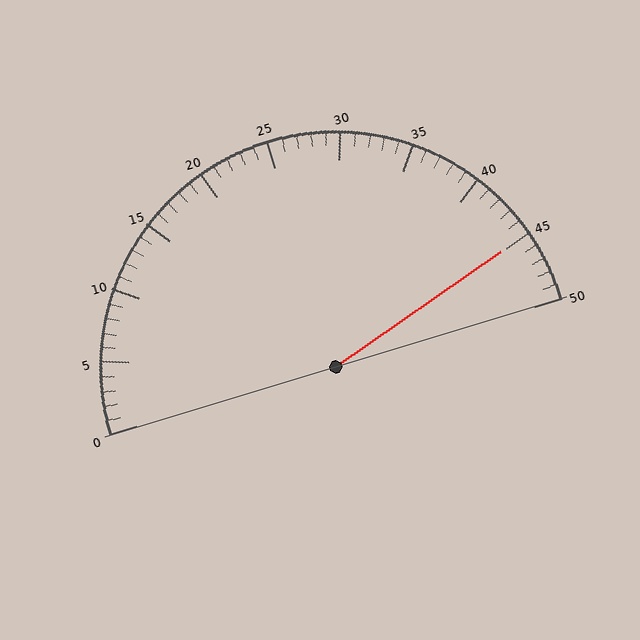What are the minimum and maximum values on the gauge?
The gauge ranges from 0 to 50.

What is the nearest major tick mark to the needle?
The nearest major tick mark is 45.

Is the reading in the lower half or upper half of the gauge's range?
The reading is in the upper half of the range (0 to 50).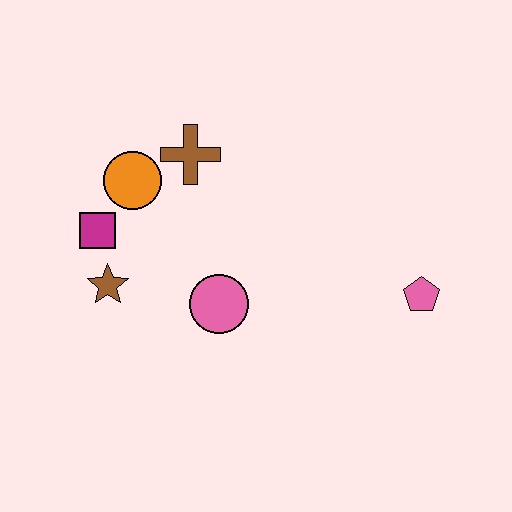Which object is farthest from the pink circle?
The pink pentagon is farthest from the pink circle.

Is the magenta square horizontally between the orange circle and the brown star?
No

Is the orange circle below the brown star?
No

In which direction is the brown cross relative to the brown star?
The brown cross is above the brown star.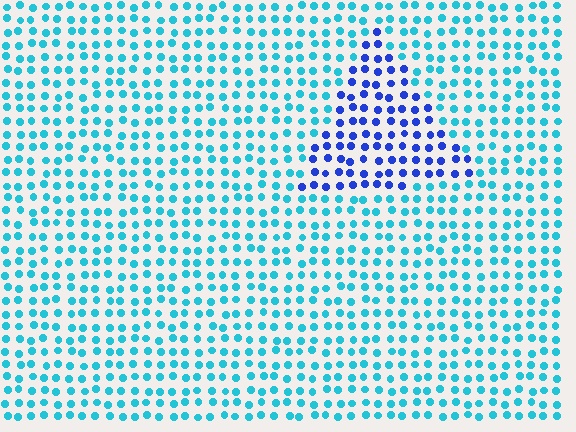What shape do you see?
I see a triangle.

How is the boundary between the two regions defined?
The boundary is defined purely by a slight shift in hue (about 45 degrees). Spacing, size, and orientation are identical on both sides.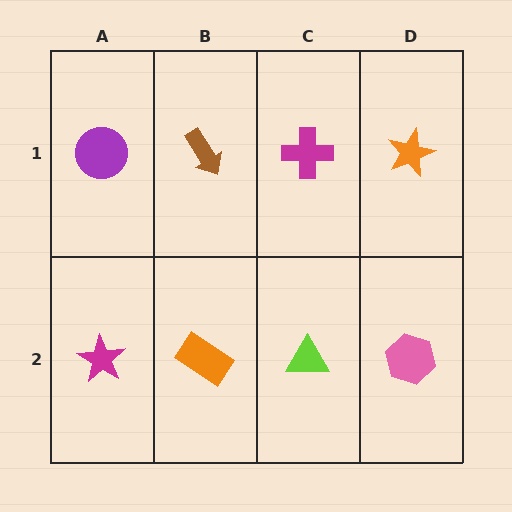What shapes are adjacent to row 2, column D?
An orange star (row 1, column D), a lime triangle (row 2, column C).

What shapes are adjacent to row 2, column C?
A magenta cross (row 1, column C), an orange rectangle (row 2, column B), a pink hexagon (row 2, column D).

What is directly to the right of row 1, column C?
An orange star.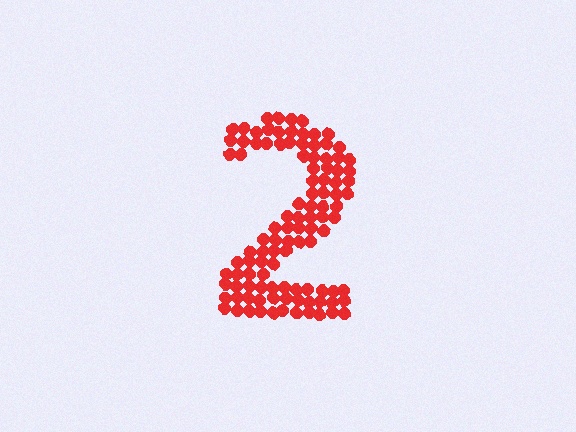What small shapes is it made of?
It is made of small circles.